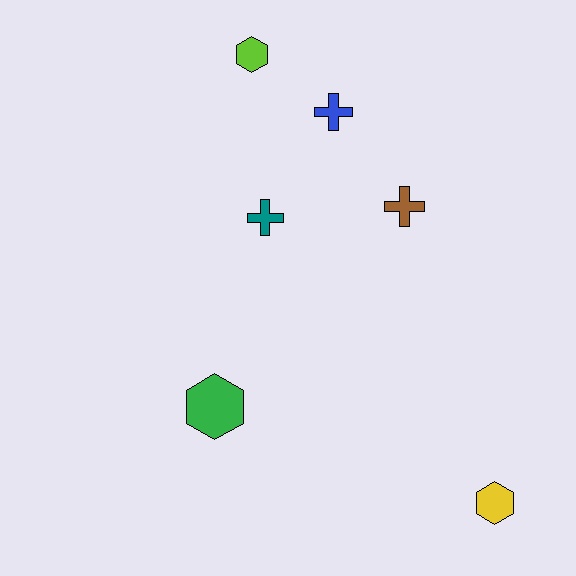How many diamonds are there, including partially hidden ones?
There are no diamonds.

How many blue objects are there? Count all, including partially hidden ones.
There is 1 blue object.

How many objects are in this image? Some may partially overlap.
There are 6 objects.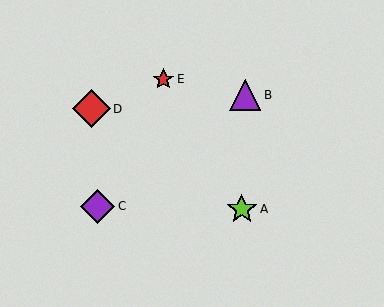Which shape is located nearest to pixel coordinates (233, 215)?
The lime star (labeled A) at (242, 209) is nearest to that location.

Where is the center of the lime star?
The center of the lime star is at (242, 209).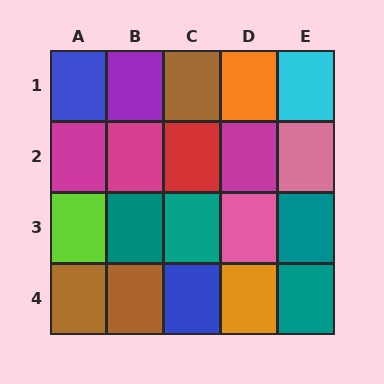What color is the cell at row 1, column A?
Blue.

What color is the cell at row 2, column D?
Magenta.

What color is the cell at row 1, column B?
Purple.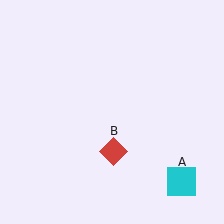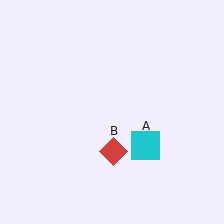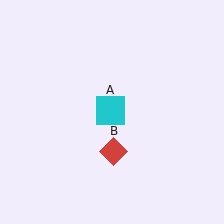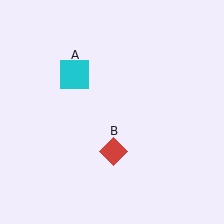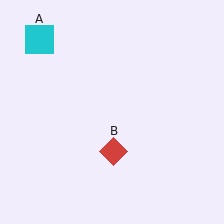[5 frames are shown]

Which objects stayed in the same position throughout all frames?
Red diamond (object B) remained stationary.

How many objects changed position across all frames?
1 object changed position: cyan square (object A).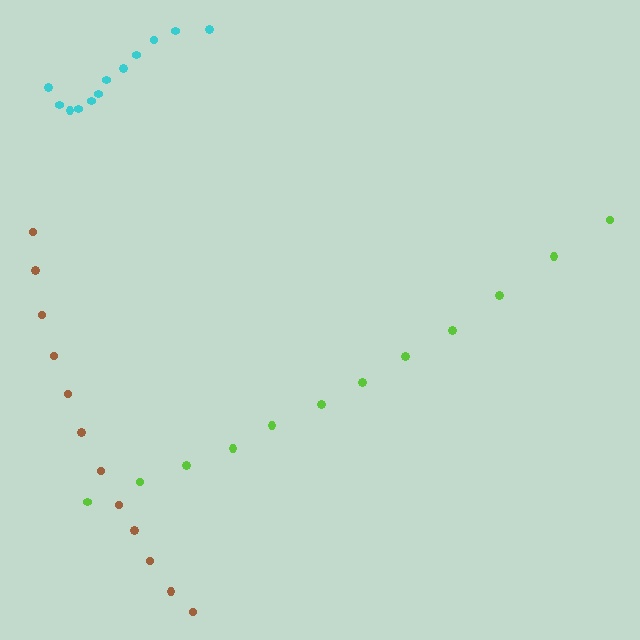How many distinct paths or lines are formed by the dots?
There are 3 distinct paths.